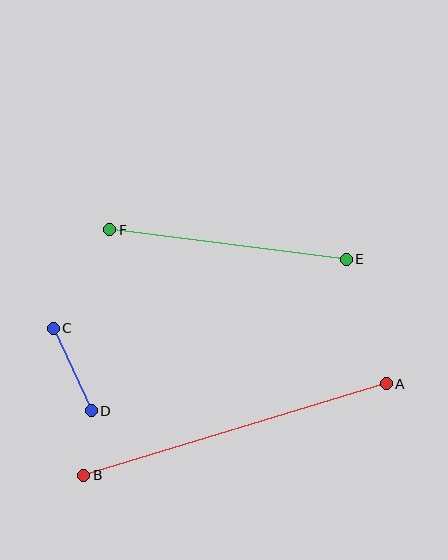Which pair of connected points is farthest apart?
Points A and B are farthest apart.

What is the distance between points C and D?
The distance is approximately 91 pixels.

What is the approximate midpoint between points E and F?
The midpoint is at approximately (228, 244) pixels.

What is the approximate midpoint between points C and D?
The midpoint is at approximately (72, 369) pixels.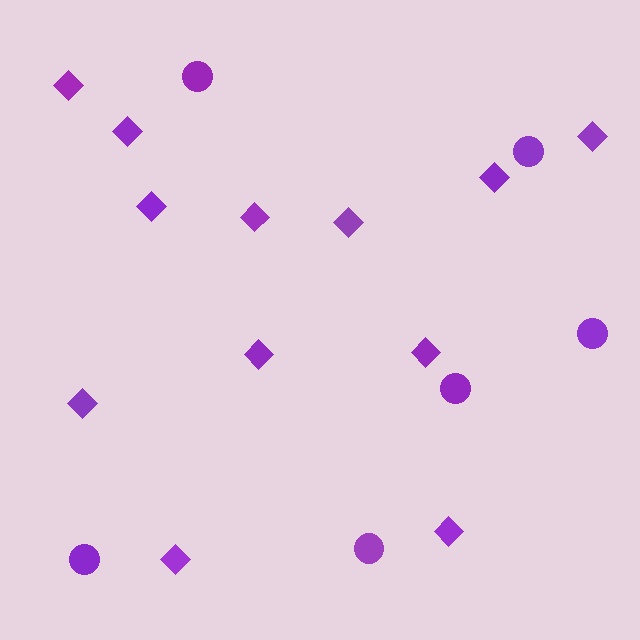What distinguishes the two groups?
There are 2 groups: one group of diamonds (12) and one group of circles (6).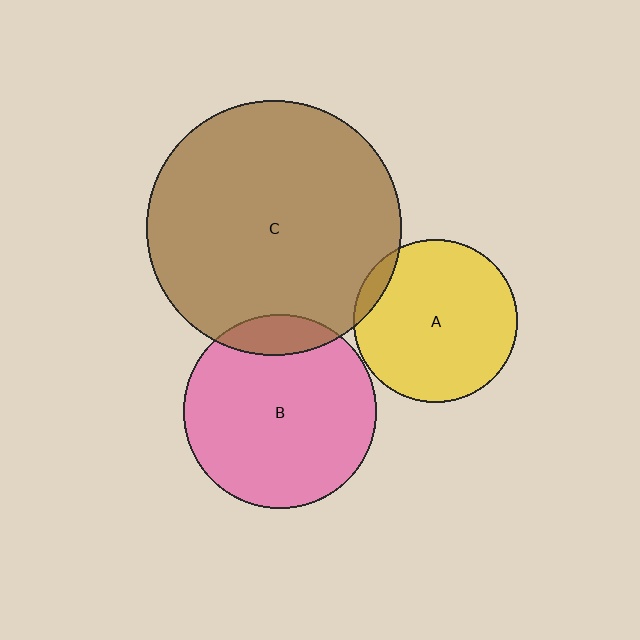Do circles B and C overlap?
Yes.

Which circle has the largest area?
Circle C (brown).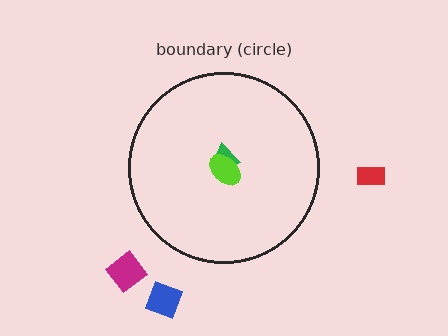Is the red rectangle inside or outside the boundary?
Outside.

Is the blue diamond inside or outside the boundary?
Outside.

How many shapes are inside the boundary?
2 inside, 3 outside.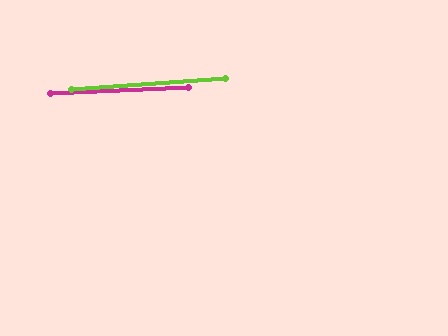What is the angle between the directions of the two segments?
Approximately 2 degrees.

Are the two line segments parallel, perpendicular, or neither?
Parallel — their directions differ by only 1.7°.